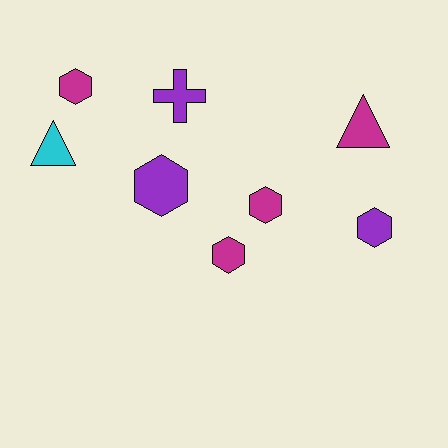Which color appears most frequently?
Magenta, with 4 objects.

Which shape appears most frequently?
Hexagon, with 5 objects.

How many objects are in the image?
There are 8 objects.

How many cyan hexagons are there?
There are no cyan hexagons.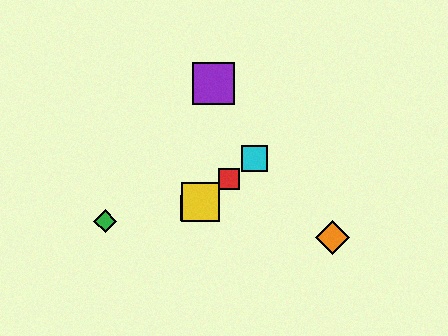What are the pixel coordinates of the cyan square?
The cyan square is at (254, 159).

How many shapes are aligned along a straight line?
4 shapes (the red square, the blue square, the yellow square, the cyan square) are aligned along a straight line.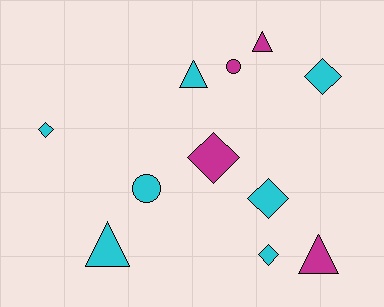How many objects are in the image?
There are 11 objects.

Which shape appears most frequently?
Diamond, with 5 objects.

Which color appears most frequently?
Cyan, with 7 objects.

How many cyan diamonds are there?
There are 4 cyan diamonds.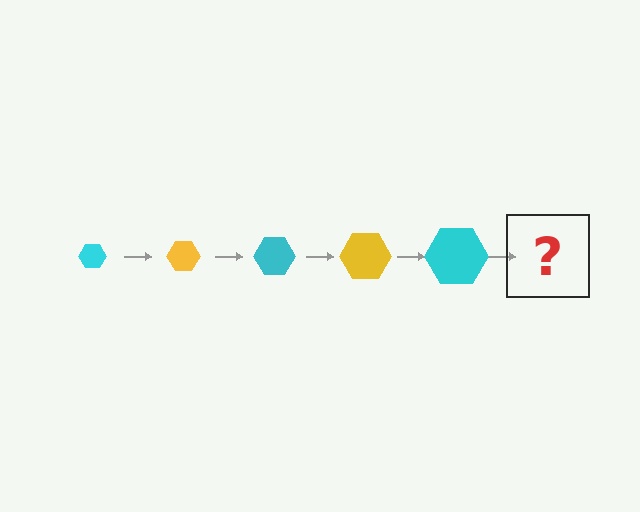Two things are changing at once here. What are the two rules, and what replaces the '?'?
The two rules are that the hexagon grows larger each step and the color cycles through cyan and yellow. The '?' should be a yellow hexagon, larger than the previous one.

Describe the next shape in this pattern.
It should be a yellow hexagon, larger than the previous one.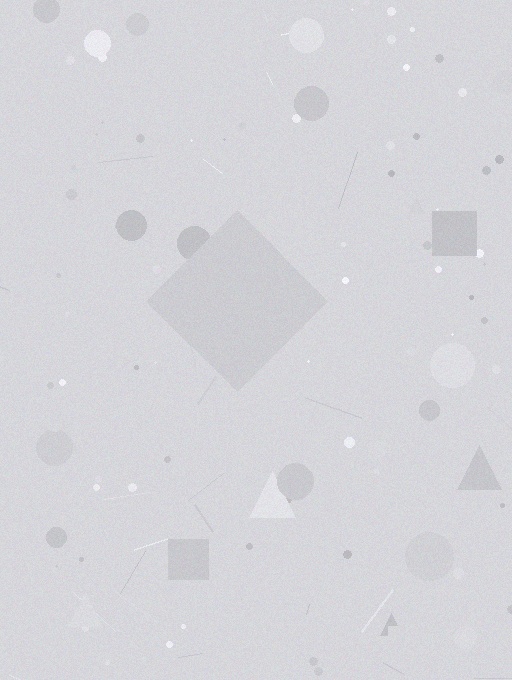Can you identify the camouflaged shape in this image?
The camouflaged shape is a diamond.